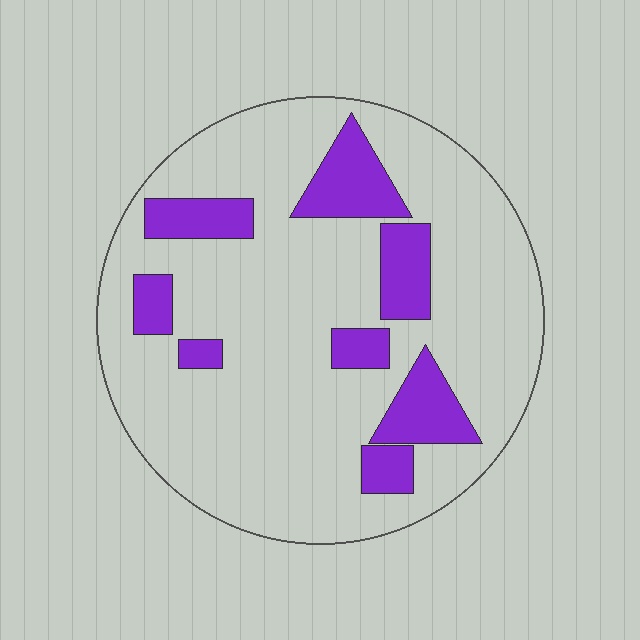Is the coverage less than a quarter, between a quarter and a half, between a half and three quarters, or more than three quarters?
Less than a quarter.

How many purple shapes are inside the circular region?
8.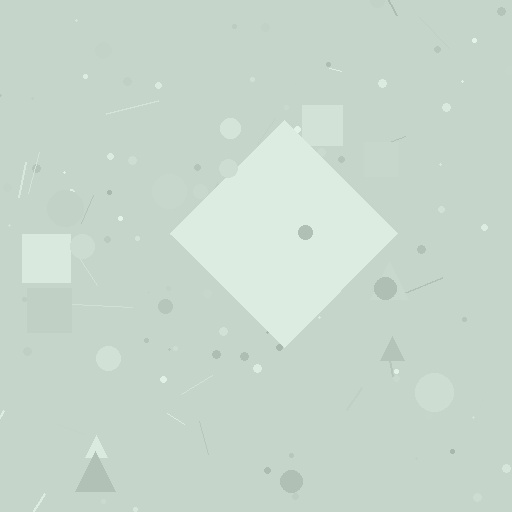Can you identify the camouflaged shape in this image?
The camouflaged shape is a diamond.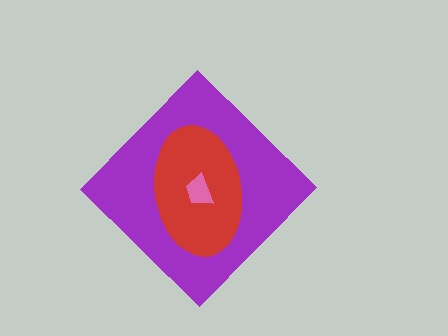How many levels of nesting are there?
3.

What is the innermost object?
The pink trapezoid.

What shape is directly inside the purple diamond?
The red ellipse.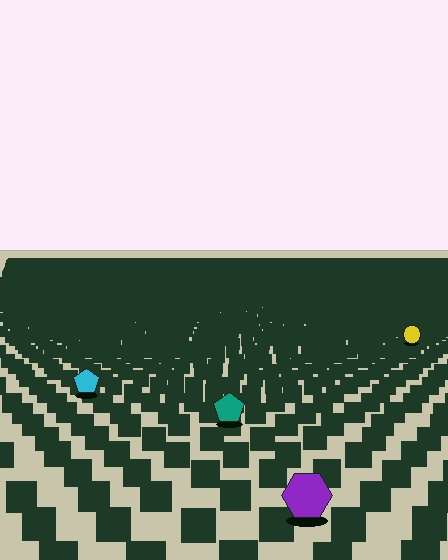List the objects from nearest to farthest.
From nearest to farthest: the purple hexagon, the teal pentagon, the cyan pentagon, the yellow circle.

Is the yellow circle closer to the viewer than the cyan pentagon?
No. The cyan pentagon is closer — you can tell from the texture gradient: the ground texture is coarser near it.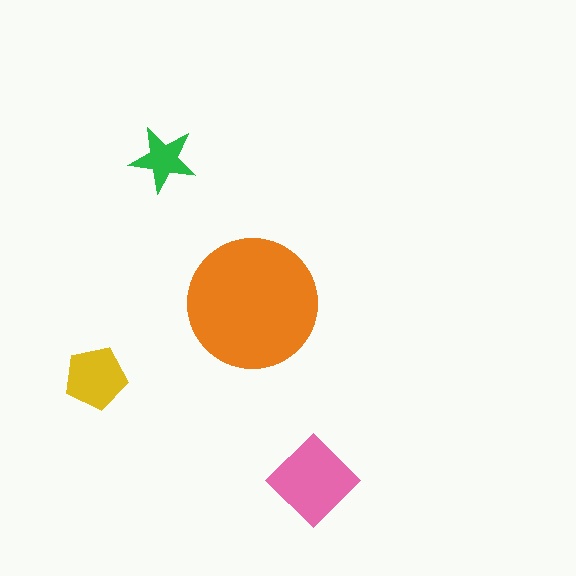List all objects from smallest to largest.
The green star, the yellow pentagon, the pink diamond, the orange circle.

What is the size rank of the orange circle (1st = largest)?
1st.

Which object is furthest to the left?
The yellow pentagon is leftmost.